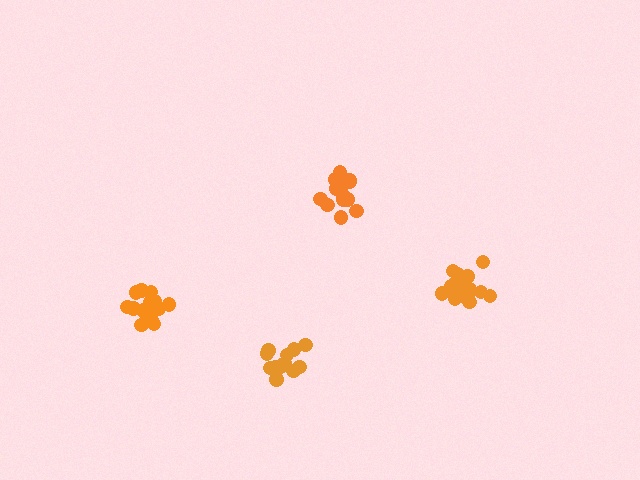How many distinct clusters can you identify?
There are 4 distinct clusters.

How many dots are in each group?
Group 1: 13 dots, Group 2: 16 dots, Group 3: 18 dots, Group 4: 15 dots (62 total).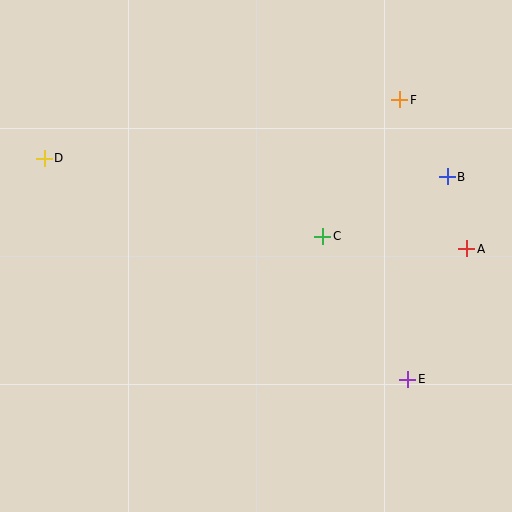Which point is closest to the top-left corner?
Point D is closest to the top-left corner.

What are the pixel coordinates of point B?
Point B is at (447, 177).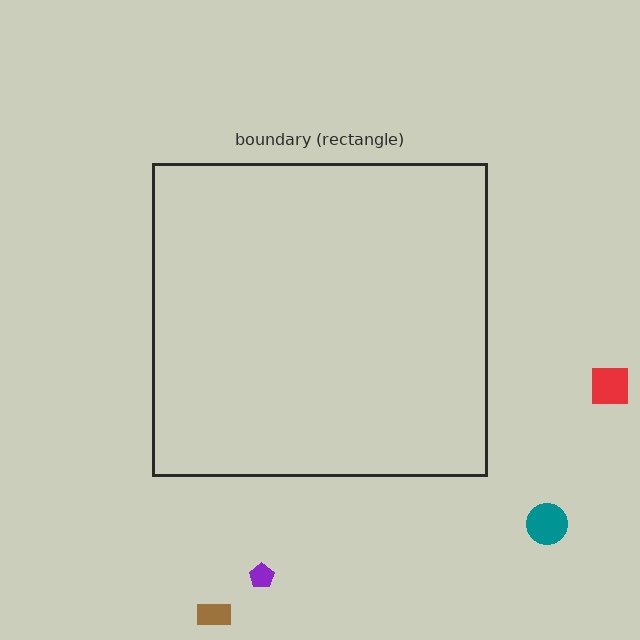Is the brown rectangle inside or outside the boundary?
Outside.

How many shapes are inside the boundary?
0 inside, 4 outside.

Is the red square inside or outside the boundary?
Outside.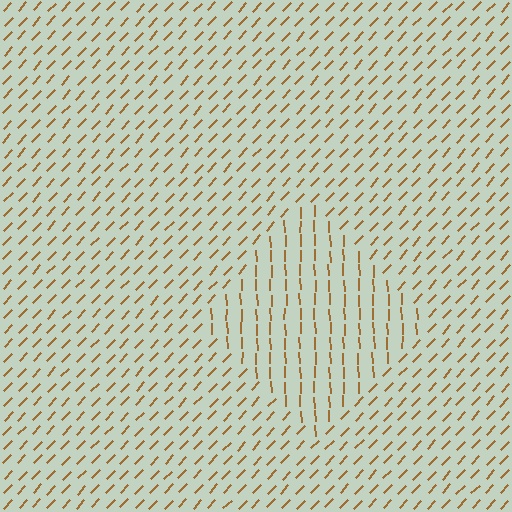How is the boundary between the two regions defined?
The boundary is defined purely by a change in line orientation (approximately 45 degrees difference). All lines are the same color and thickness.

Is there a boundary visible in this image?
Yes, there is a texture boundary formed by a change in line orientation.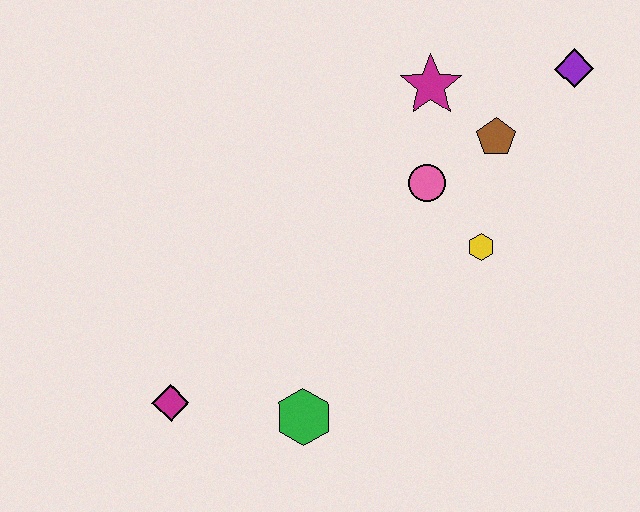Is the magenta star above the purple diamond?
No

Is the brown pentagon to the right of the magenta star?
Yes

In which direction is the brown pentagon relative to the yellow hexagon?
The brown pentagon is above the yellow hexagon.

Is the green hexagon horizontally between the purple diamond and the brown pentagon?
No